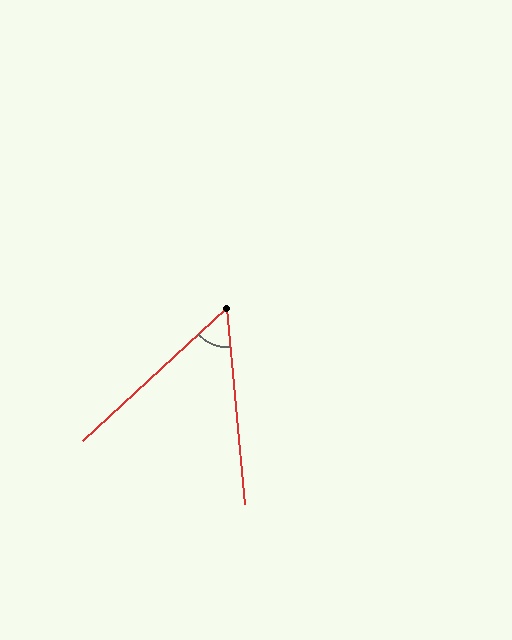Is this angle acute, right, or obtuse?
It is acute.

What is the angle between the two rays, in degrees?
Approximately 52 degrees.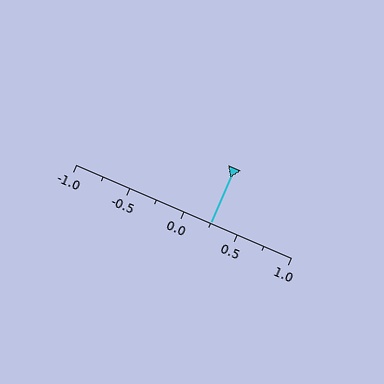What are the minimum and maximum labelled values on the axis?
The axis runs from -1.0 to 1.0.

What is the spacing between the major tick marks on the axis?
The major ticks are spaced 0.5 apart.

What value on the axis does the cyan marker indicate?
The marker indicates approximately 0.25.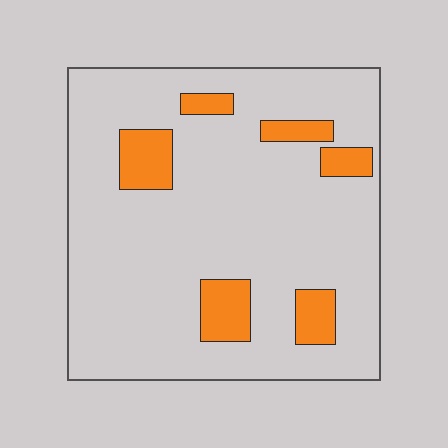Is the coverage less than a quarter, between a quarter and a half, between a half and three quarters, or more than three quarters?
Less than a quarter.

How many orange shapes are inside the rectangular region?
6.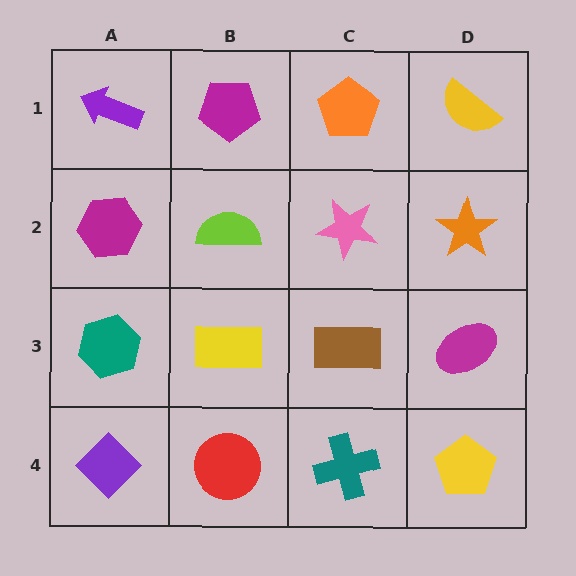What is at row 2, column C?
A pink star.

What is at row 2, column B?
A lime semicircle.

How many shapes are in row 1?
4 shapes.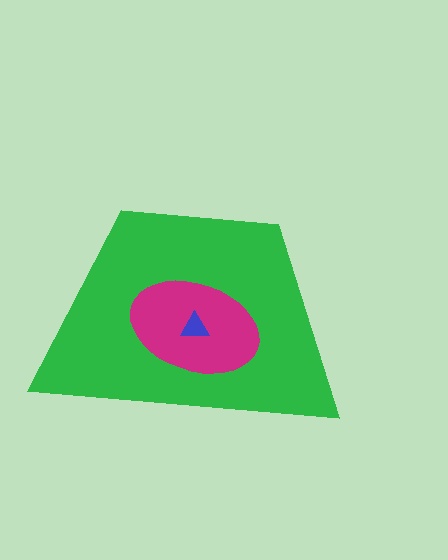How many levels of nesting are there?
3.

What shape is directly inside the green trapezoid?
The magenta ellipse.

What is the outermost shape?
The green trapezoid.